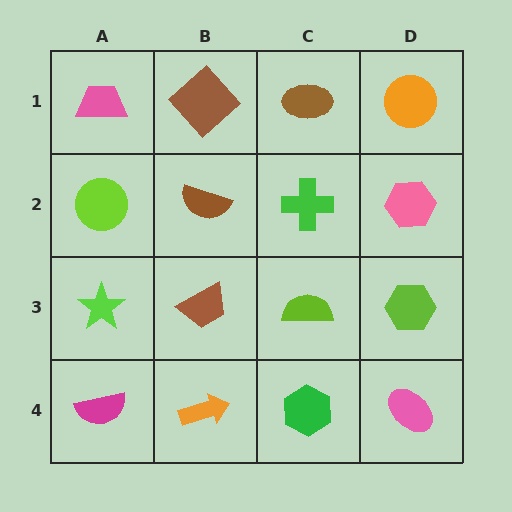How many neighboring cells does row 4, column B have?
3.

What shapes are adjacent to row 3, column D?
A pink hexagon (row 2, column D), a pink ellipse (row 4, column D), a lime semicircle (row 3, column C).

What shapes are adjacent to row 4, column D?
A lime hexagon (row 3, column D), a green hexagon (row 4, column C).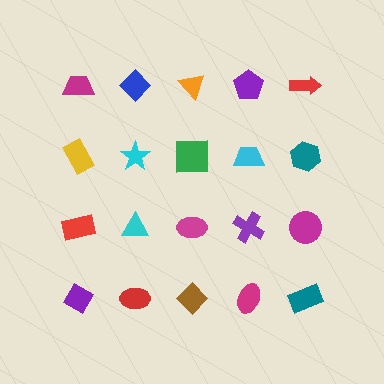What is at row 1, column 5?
A red arrow.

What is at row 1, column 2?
A blue diamond.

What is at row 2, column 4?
A cyan trapezoid.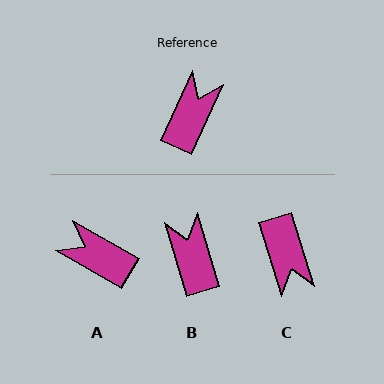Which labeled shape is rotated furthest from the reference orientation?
C, about 138 degrees away.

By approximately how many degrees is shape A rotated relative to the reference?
Approximately 85 degrees counter-clockwise.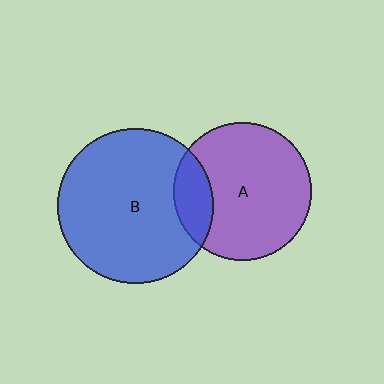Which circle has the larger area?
Circle B (blue).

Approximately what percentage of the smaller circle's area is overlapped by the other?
Approximately 15%.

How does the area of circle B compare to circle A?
Approximately 1.3 times.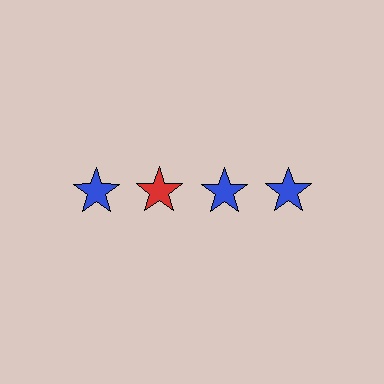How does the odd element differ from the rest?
It has a different color: red instead of blue.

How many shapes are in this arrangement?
There are 4 shapes arranged in a grid pattern.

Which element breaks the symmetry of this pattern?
The red star in the top row, second from left column breaks the symmetry. All other shapes are blue stars.